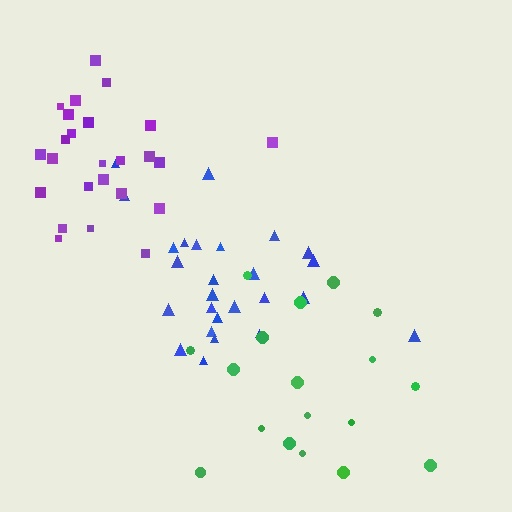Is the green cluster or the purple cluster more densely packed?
Purple.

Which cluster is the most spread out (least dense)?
Green.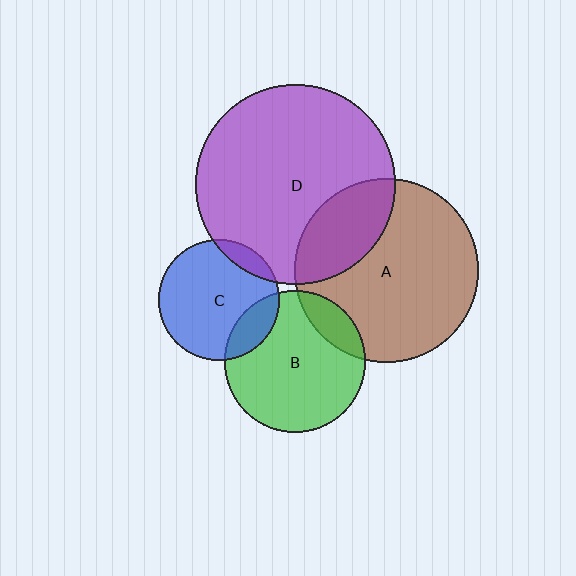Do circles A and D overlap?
Yes.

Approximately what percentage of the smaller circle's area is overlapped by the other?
Approximately 25%.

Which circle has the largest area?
Circle D (purple).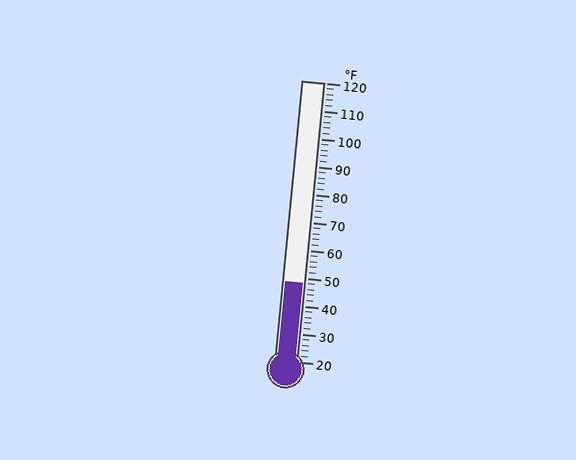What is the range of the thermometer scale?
The thermometer scale ranges from 20°F to 120°F.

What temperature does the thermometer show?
The thermometer shows approximately 48°F.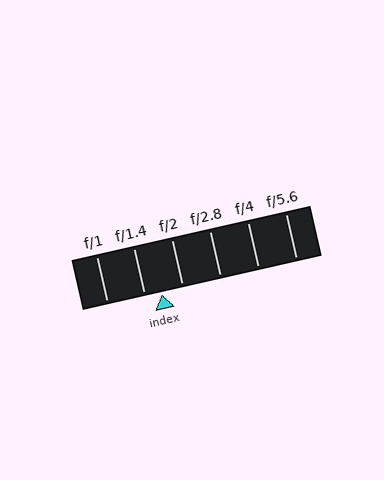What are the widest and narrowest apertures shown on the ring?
The widest aperture shown is f/1 and the narrowest is f/5.6.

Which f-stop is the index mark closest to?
The index mark is closest to f/1.4.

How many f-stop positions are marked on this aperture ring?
There are 6 f-stop positions marked.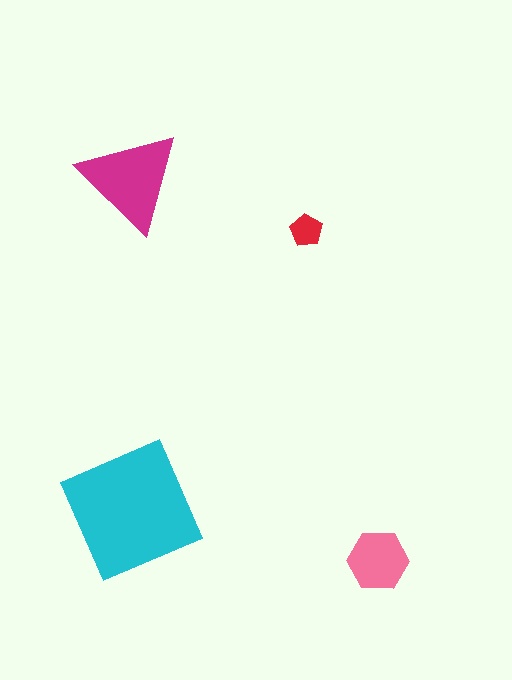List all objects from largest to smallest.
The cyan square, the magenta triangle, the pink hexagon, the red pentagon.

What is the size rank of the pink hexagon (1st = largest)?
3rd.